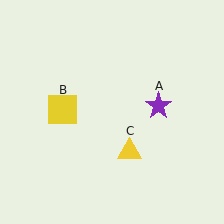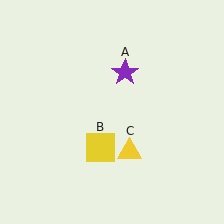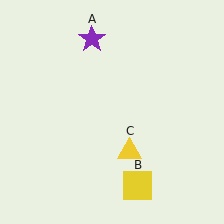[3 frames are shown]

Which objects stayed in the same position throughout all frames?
Yellow triangle (object C) remained stationary.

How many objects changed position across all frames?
2 objects changed position: purple star (object A), yellow square (object B).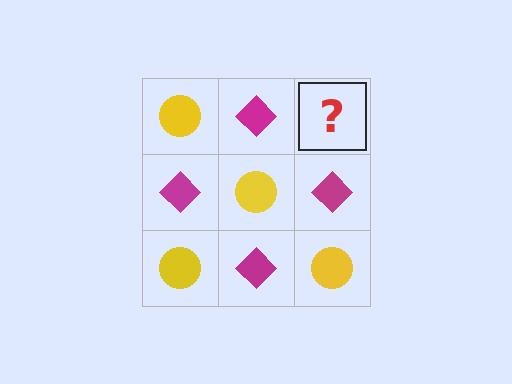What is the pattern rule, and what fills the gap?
The rule is that it alternates yellow circle and magenta diamond in a checkerboard pattern. The gap should be filled with a yellow circle.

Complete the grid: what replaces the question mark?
The question mark should be replaced with a yellow circle.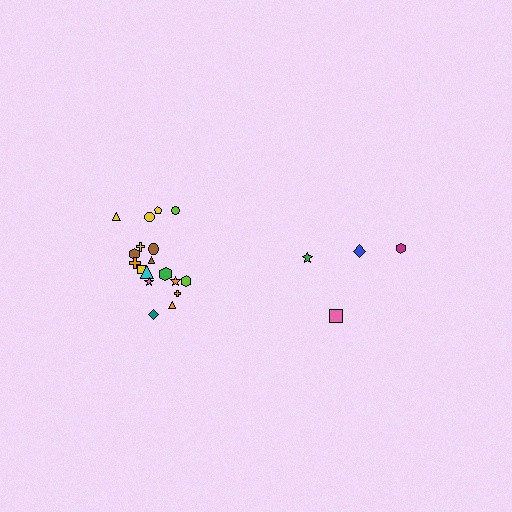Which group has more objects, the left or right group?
The left group.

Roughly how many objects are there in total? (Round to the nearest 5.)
Roughly 20 objects in total.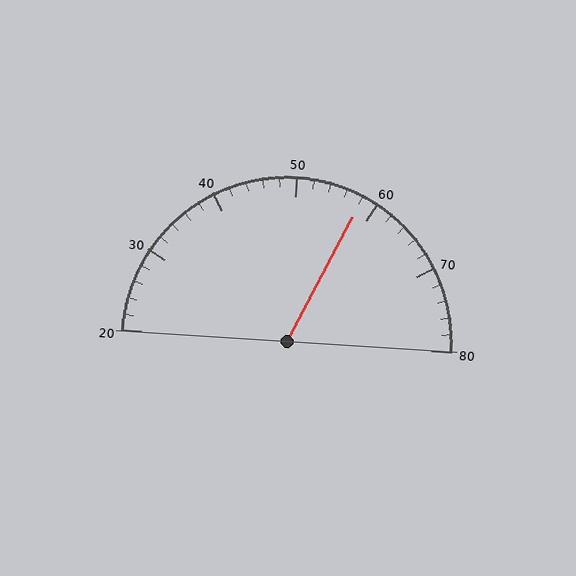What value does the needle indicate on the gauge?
The needle indicates approximately 58.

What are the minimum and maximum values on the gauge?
The gauge ranges from 20 to 80.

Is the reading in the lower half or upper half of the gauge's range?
The reading is in the upper half of the range (20 to 80).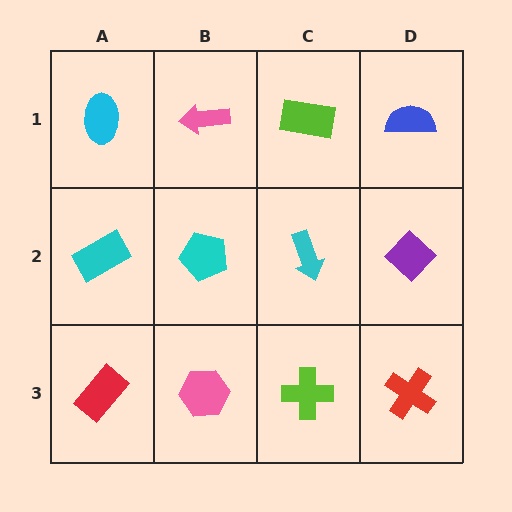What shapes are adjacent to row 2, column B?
A pink arrow (row 1, column B), a pink hexagon (row 3, column B), a cyan rectangle (row 2, column A), a cyan arrow (row 2, column C).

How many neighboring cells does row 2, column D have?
3.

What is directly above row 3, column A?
A cyan rectangle.